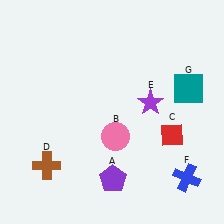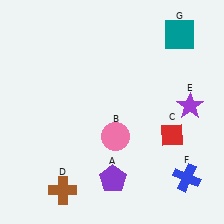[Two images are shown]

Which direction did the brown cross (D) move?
The brown cross (D) moved down.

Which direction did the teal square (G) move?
The teal square (G) moved up.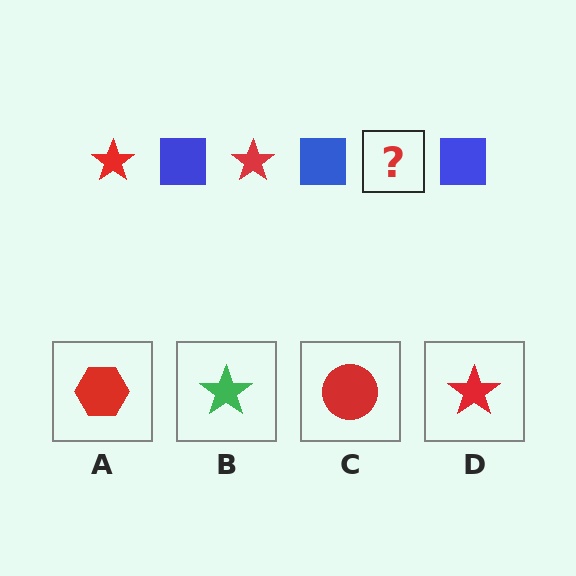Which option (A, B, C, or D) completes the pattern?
D.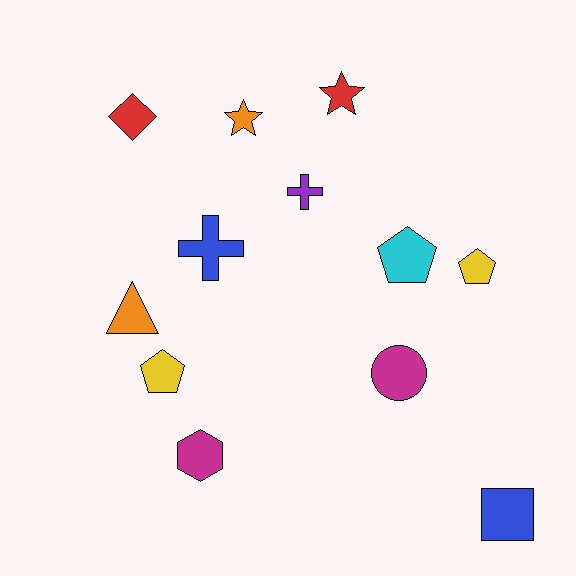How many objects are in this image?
There are 12 objects.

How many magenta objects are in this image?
There are 2 magenta objects.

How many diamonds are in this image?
There is 1 diamond.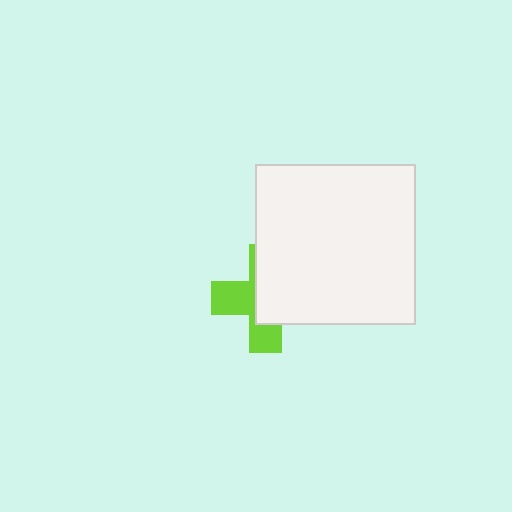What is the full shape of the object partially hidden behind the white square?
The partially hidden object is a lime cross.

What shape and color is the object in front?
The object in front is a white square.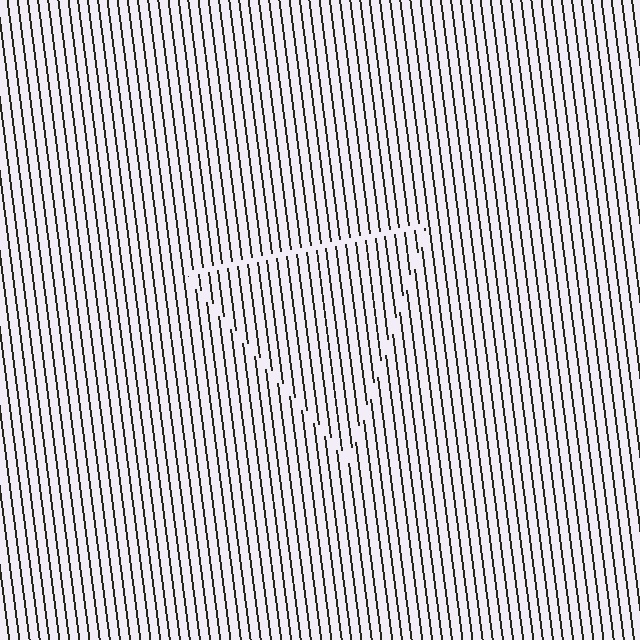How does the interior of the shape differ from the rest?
The interior of the shape contains the same grating, shifted by half a period — the contour is defined by the phase discontinuity where line-ends from the inner and outer gratings abut.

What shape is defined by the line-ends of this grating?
An illusory triangle. The interior of the shape contains the same grating, shifted by half a period — the contour is defined by the phase discontinuity where line-ends from the inner and outer gratings abut.